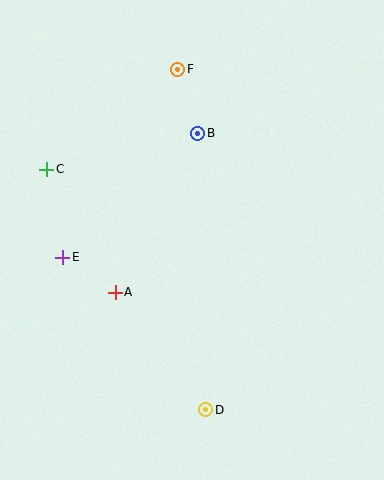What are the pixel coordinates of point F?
Point F is at (178, 69).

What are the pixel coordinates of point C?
Point C is at (47, 169).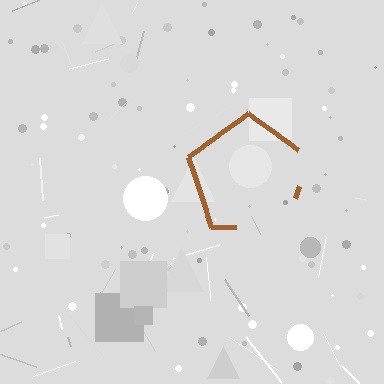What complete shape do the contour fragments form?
The contour fragments form a pentagon.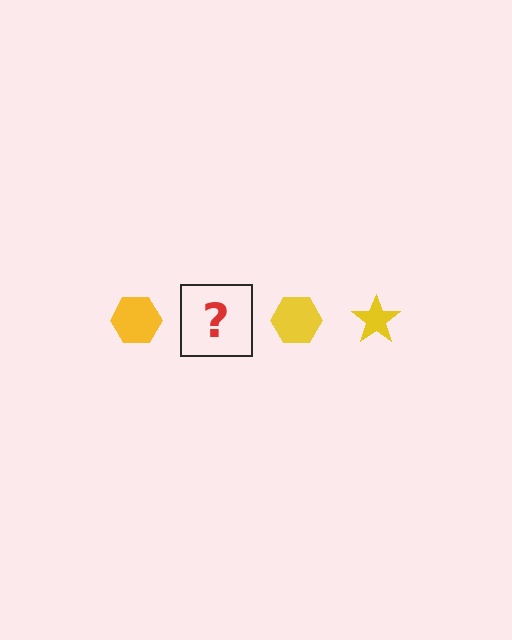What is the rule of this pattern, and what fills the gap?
The rule is that the pattern cycles through hexagon, star shapes in yellow. The gap should be filled with a yellow star.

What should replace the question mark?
The question mark should be replaced with a yellow star.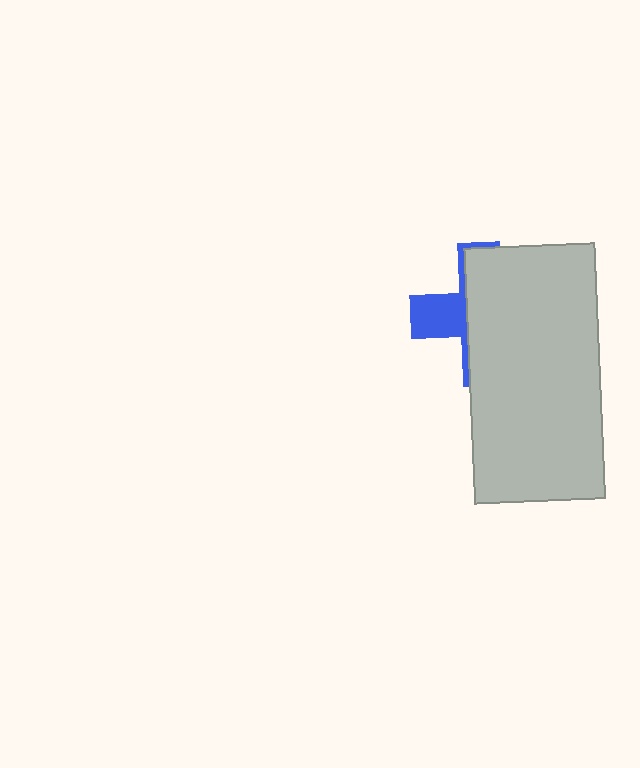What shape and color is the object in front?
The object in front is a light gray rectangle.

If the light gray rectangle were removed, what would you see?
You would see the complete blue cross.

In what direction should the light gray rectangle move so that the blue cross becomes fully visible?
The light gray rectangle should move right. That is the shortest direction to clear the overlap and leave the blue cross fully visible.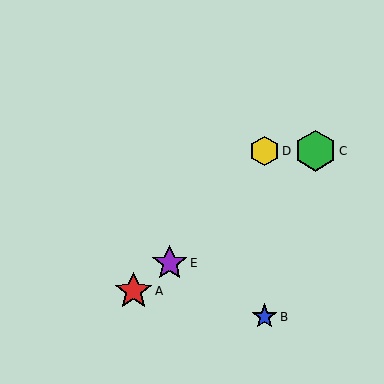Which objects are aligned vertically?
Objects B, D are aligned vertically.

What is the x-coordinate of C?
Object C is at x≈316.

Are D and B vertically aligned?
Yes, both are at x≈264.